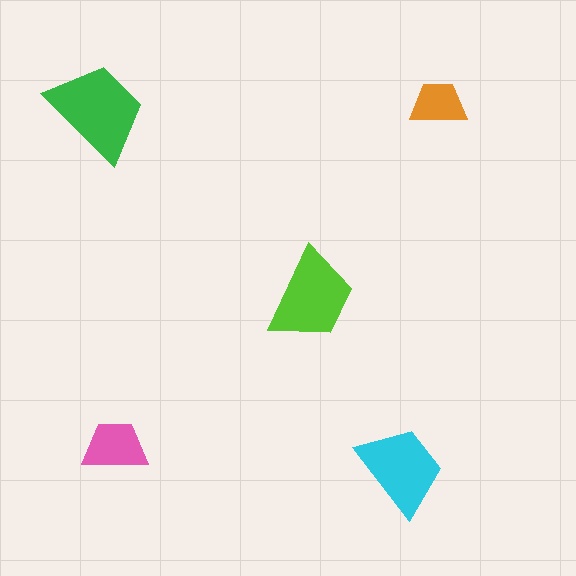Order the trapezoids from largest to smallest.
the green one, the lime one, the cyan one, the pink one, the orange one.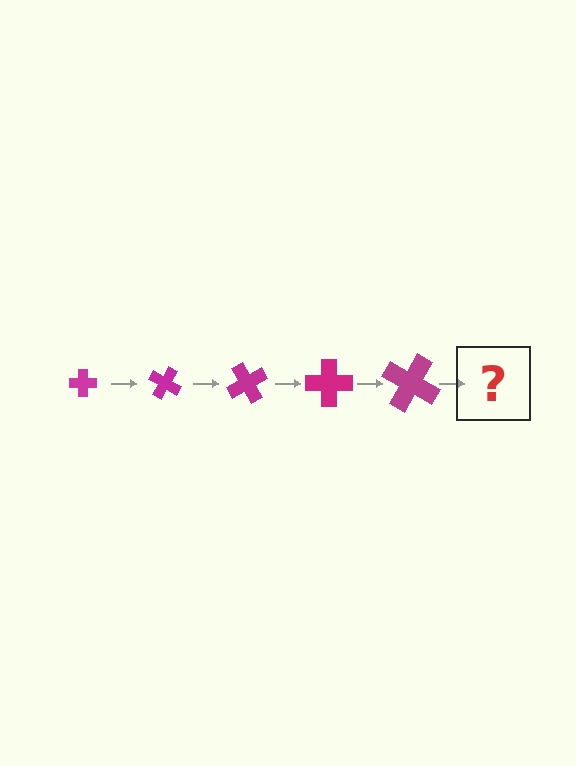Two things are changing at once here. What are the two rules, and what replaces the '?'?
The two rules are that the cross grows larger each step and it rotates 30 degrees each step. The '?' should be a cross, larger than the previous one and rotated 150 degrees from the start.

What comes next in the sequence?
The next element should be a cross, larger than the previous one and rotated 150 degrees from the start.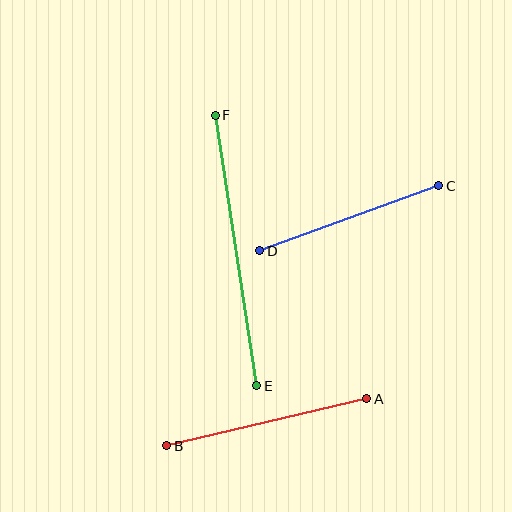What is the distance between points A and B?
The distance is approximately 206 pixels.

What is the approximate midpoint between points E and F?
The midpoint is at approximately (236, 251) pixels.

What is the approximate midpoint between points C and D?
The midpoint is at approximately (349, 218) pixels.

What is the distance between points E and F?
The distance is approximately 274 pixels.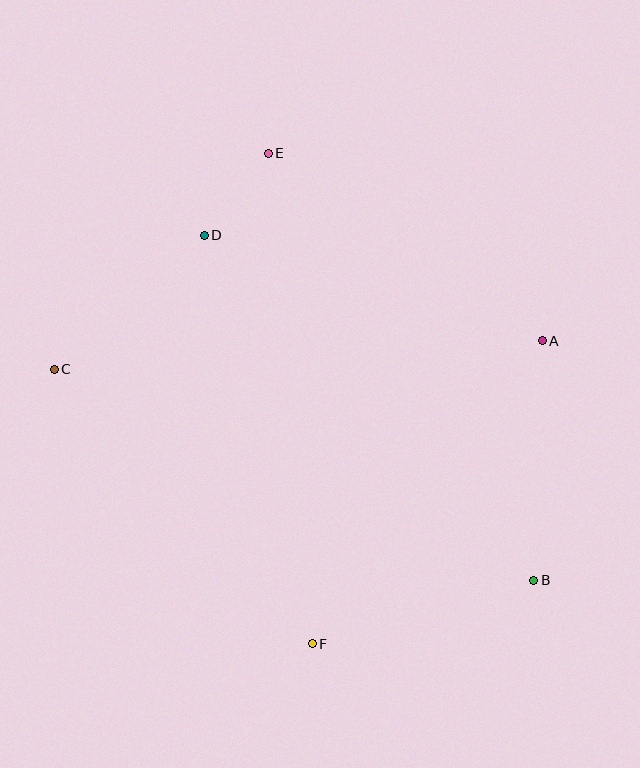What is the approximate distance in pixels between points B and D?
The distance between B and D is approximately 477 pixels.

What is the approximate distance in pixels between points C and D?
The distance between C and D is approximately 201 pixels.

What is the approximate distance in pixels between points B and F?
The distance between B and F is approximately 230 pixels.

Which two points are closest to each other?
Points D and E are closest to each other.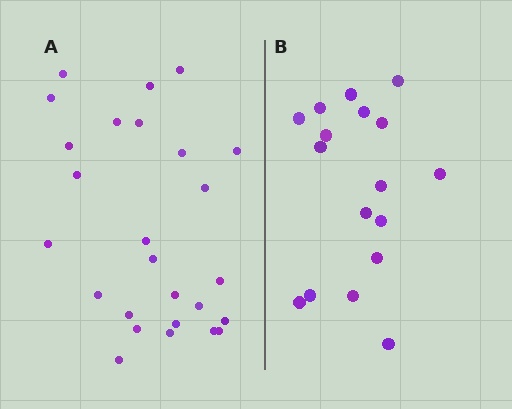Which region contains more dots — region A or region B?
Region A (the left region) has more dots.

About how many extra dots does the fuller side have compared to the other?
Region A has roughly 8 or so more dots than region B.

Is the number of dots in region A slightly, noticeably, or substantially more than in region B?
Region A has substantially more. The ratio is roughly 1.5 to 1.